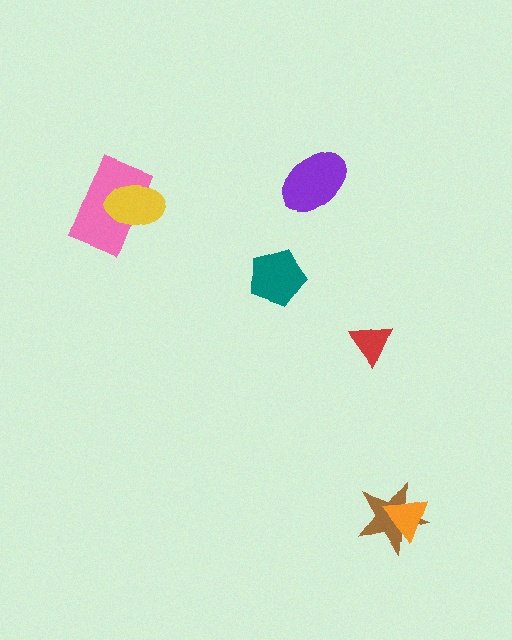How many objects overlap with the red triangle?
0 objects overlap with the red triangle.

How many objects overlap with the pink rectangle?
1 object overlaps with the pink rectangle.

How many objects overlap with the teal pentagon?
0 objects overlap with the teal pentagon.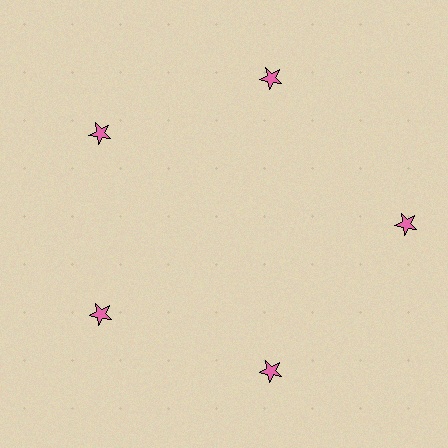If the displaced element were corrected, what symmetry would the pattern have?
It would have 5-fold rotational symmetry — the pattern would map onto itself every 72 degrees.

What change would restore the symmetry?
The symmetry would be restored by moving it inward, back onto the ring so that all 5 stars sit at equal angles and equal distance from the center.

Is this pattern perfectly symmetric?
No. The 5 pink stars are arranged in a ring, but one element near the 3 o'clock position is pushed outward from the center, breaking the 5-fold rotational symmetry.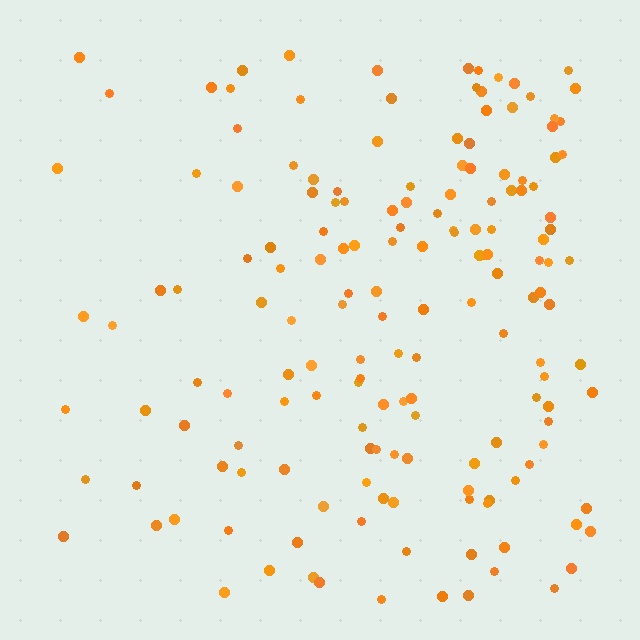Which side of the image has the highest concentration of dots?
The right.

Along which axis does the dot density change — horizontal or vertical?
Horizontal.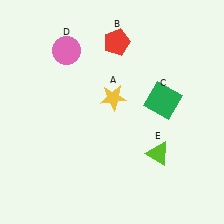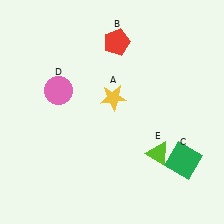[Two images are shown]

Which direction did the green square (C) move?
The green square (C) moved down.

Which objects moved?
The objects that moved are: the green square (C), the pink circle (D).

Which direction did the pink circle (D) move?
The pink circle (D) moved down.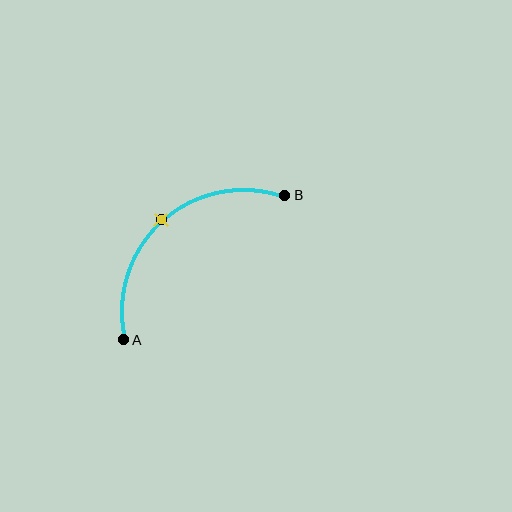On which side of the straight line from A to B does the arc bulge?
The arc bulges above and to the left of the straight line connecting A and B.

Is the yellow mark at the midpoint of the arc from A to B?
Yes. The yellow mark lies on the arc at equal arc-length from both A and B — it is the arc midpoint.